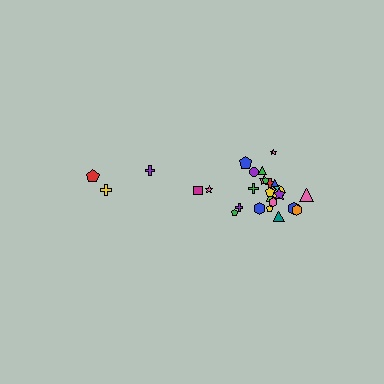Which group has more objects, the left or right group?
The right group.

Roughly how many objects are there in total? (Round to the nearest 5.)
Roughly 30 objects in total.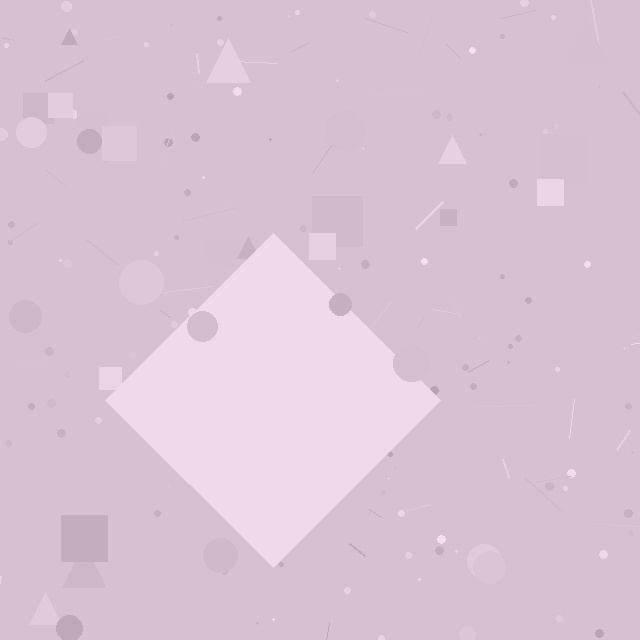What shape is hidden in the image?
A diamond is hidden in the image.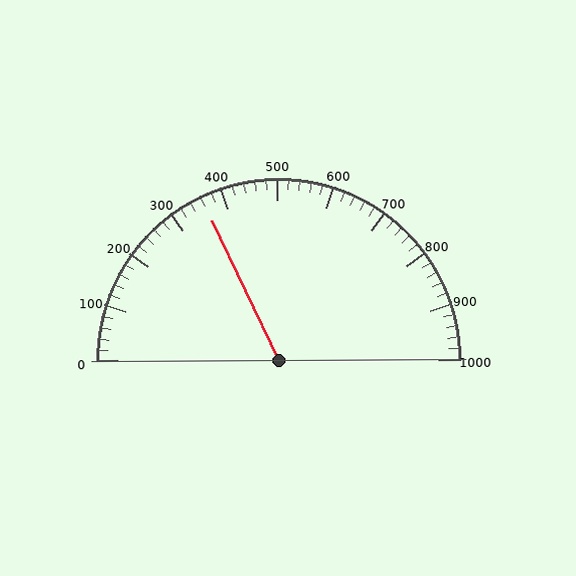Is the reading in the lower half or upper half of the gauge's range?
The reading is in the lower half of the range (0 to 1000).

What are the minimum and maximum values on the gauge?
The gauge ranges from 0 to 1000.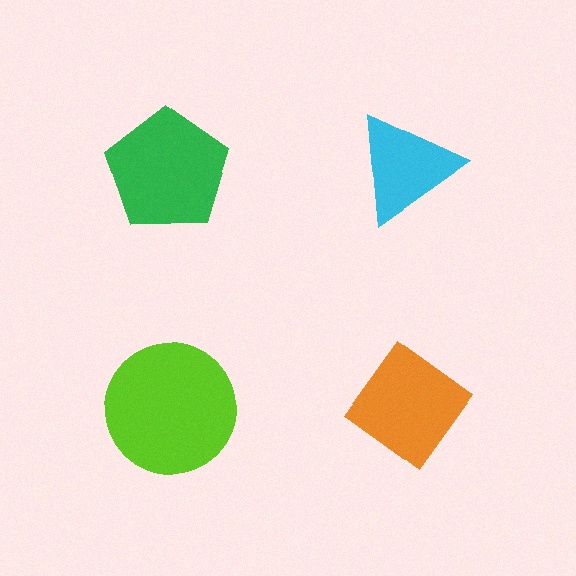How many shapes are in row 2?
2 shapes.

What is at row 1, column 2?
A cyan triangle.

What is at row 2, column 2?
An orange diamond.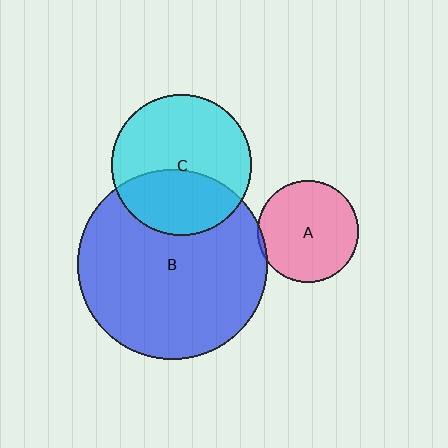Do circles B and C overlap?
Yes.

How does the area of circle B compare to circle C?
Approximately 1.8 times.